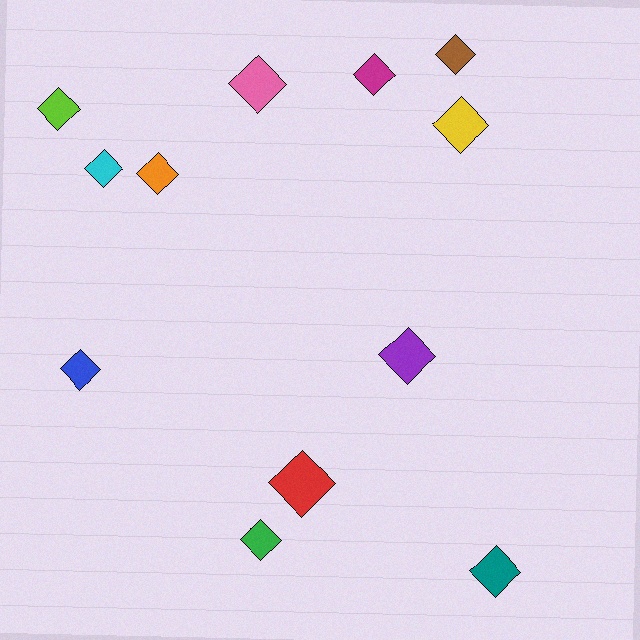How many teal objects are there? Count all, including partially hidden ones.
There is 1 teal object.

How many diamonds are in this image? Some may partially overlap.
There are 12 diamonds.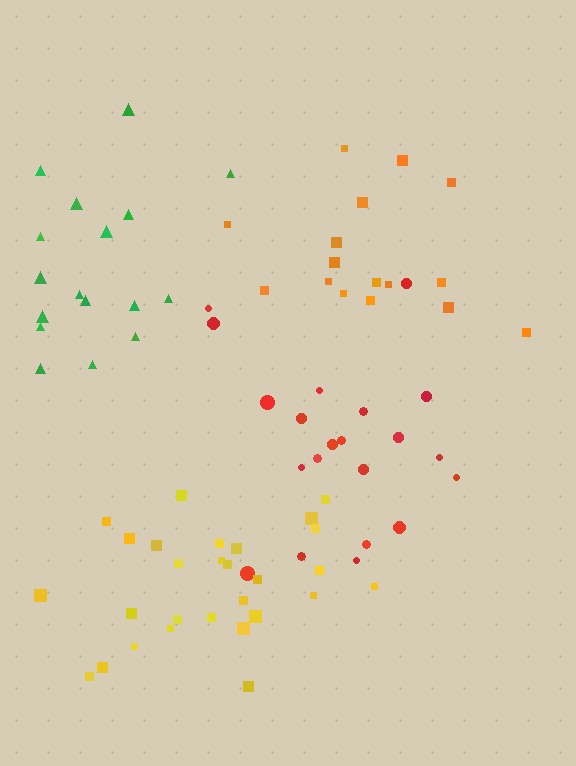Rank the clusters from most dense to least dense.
yellow, green, red, orange.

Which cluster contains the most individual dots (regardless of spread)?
Yellow (28).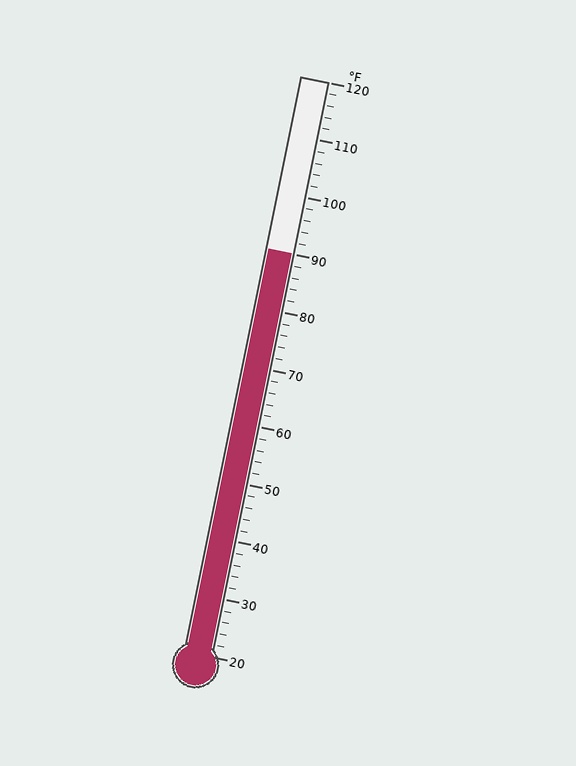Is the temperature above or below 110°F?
The temperature is below 110°F.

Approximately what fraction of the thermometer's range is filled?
The thermometer is filled to approximately 70% of its range.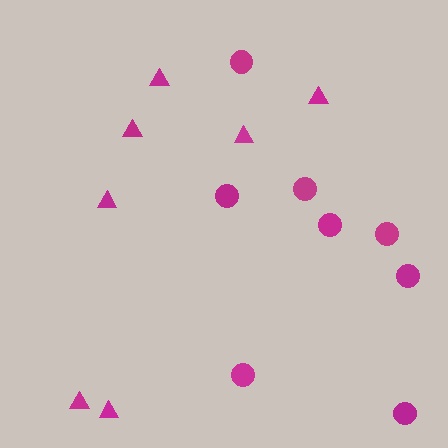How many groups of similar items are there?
There are 2 groups: one group of triangles (7) and one group of circles (8).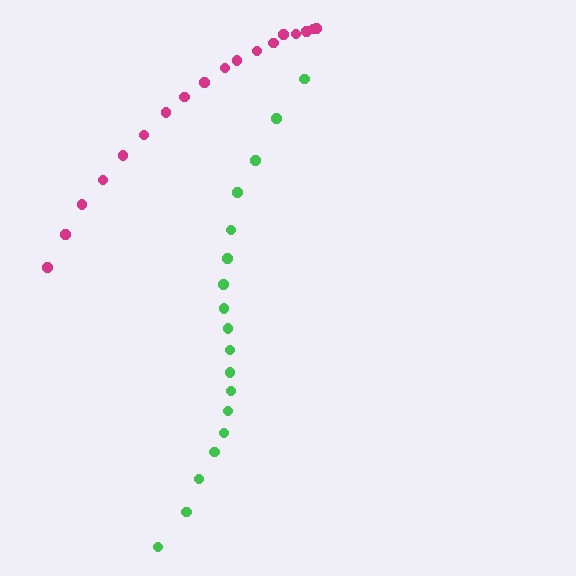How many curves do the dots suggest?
There are 2 distinct paths.